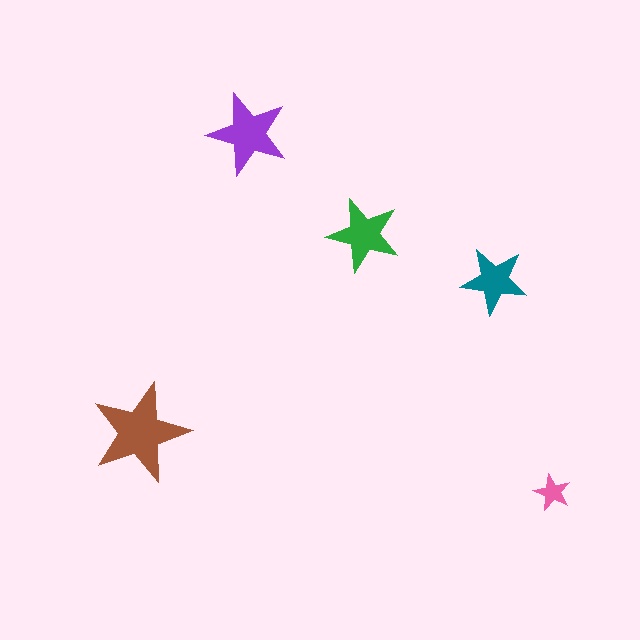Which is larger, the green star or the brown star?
The brown one.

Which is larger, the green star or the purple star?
The purple one.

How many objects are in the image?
There are 5 objects in the image.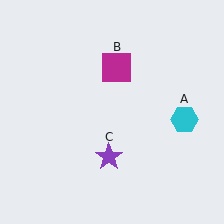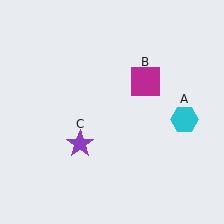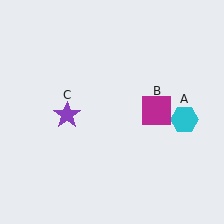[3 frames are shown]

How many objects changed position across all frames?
2 objects changed position: magenta square (object B), purple star (object C).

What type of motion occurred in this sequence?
The magenta square (object B), purple star (object C) rotated clockwise around the center of the scene.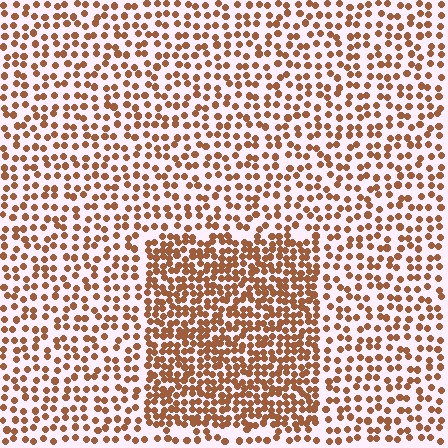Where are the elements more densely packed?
The elements are more densely packed inside the rectangle boundary.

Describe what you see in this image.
The image contains small brown elements arranged at two different densities. A rectangle-shaped region is visible where the elements are more densely packed than the surrounding area.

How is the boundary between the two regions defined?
The boundary is defined by a change in element density (approximately 1.9x ratio). All elements are the same color, size, and shape.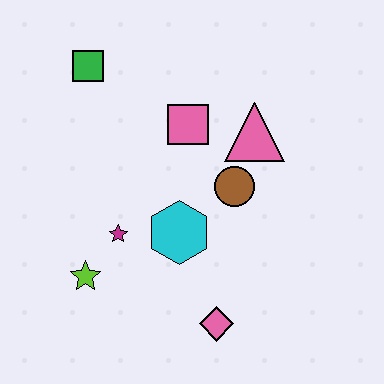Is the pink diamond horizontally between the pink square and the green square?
No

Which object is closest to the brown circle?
The pink triangle is closest to the brown circle.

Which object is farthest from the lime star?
The pink triangle is farthest from the lime star.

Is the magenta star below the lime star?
No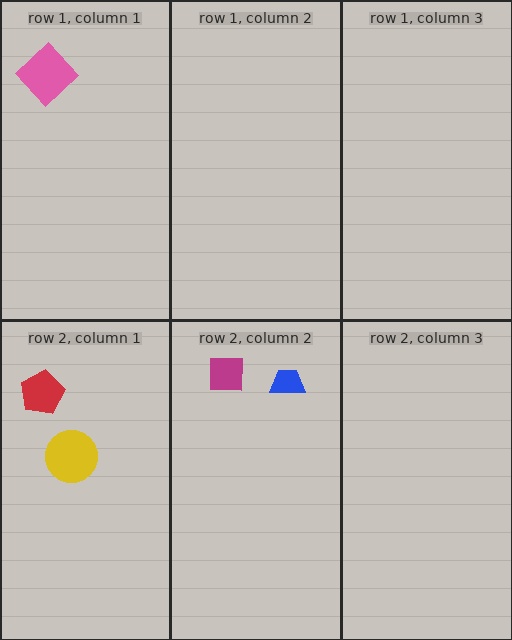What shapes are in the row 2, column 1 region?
The yellow circle, the red pentagon.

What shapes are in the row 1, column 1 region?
The pink diamond.